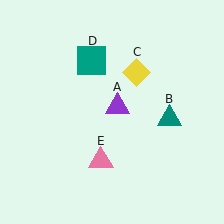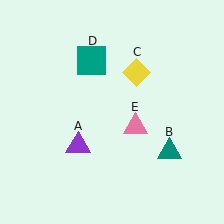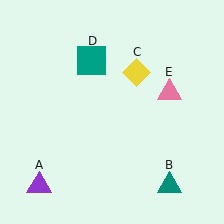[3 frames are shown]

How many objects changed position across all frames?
3 objects changed position: purple triangle (object A), teal triangle (object B), pink triangle (object E).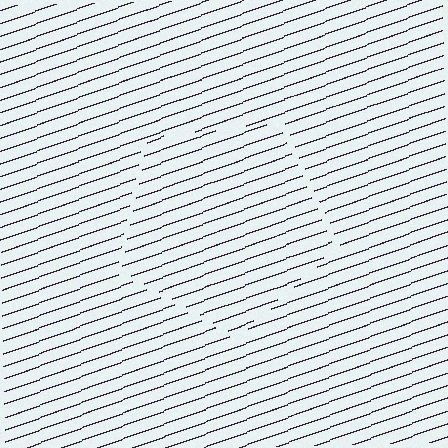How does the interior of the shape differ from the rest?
The interior of the shape contains the same grating, shifted by half a period — the contour is defined by the phase discontinuity where line-ends from the inner and outer gratings abut.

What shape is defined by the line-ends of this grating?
An illusory pentagon. The interior of the shape contains the same grating, shifted by half a period — the contour is defined by the phase discontinuity where line-ends from the inner and outer gratings abut.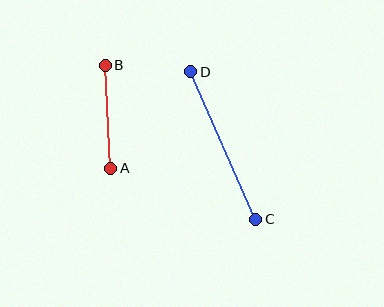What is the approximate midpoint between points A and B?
The midpoint is at approximately (108, 117) pixels.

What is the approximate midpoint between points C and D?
The midpoint is at approximately (223, 146) pixels.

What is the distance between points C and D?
The distance is approximately 161 pixels.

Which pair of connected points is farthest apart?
Points C and D are farthest apart.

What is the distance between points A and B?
The distance is approximately 103 pixels.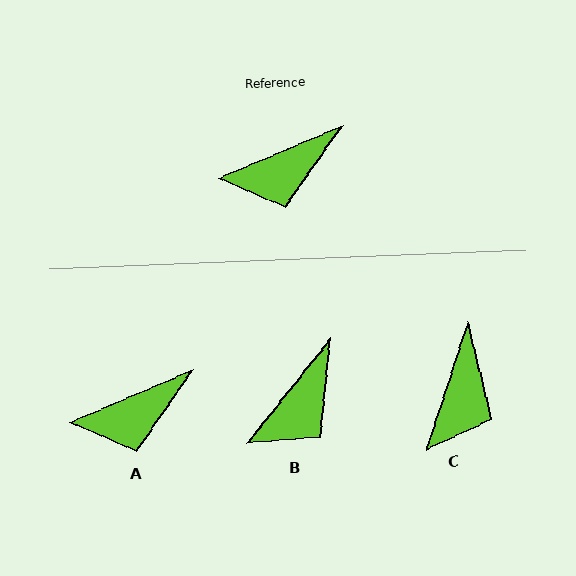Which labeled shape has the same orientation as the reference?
A.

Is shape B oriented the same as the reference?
No, it is off by about 29 degrees.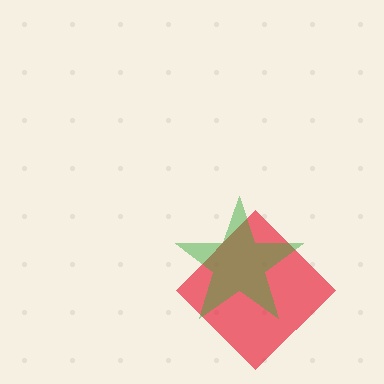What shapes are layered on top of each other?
The layered shapes are: a red diamond, a green star.